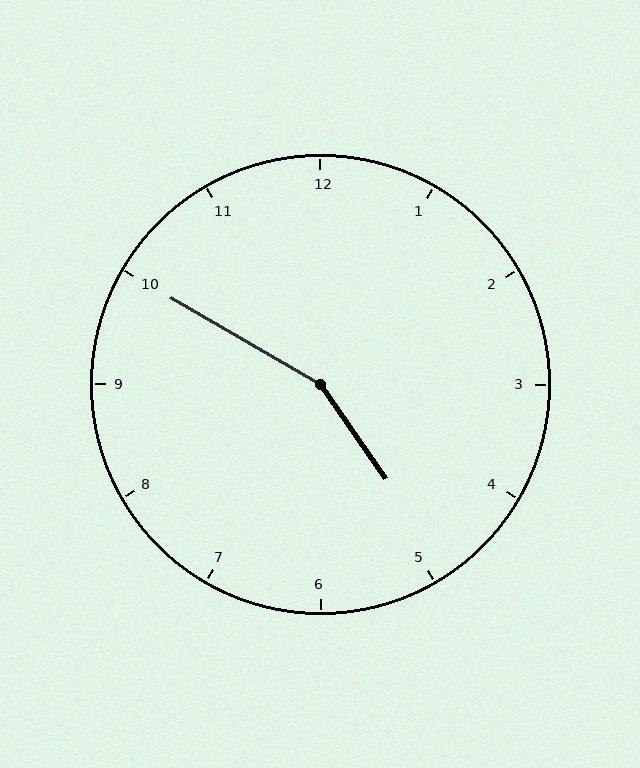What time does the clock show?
4:50.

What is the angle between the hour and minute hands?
Approximately 155 degrees.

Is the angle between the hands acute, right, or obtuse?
It is obtuse.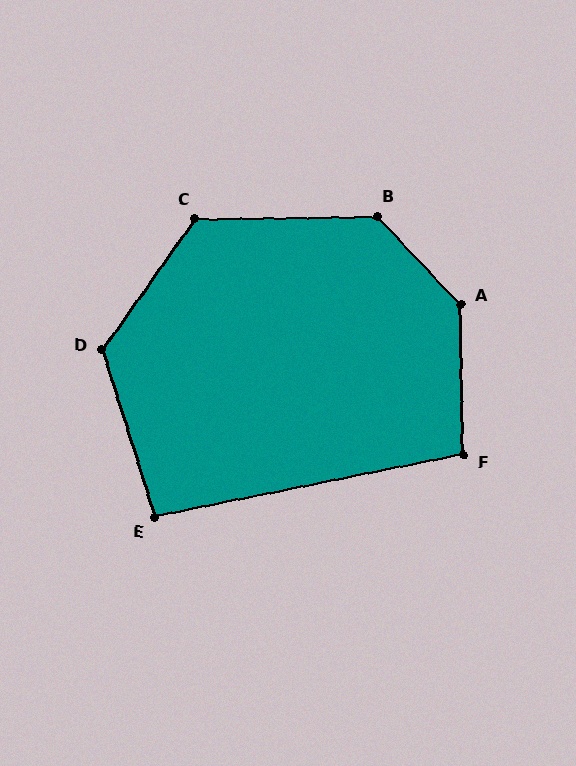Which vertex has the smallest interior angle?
E, at approximately 96 degrees.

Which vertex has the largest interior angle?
A, at approximately 138 degrees.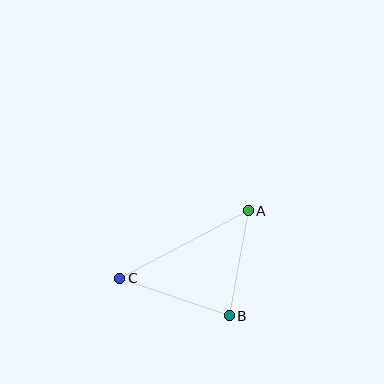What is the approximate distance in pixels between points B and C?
The distance between B and C is approximately 116 pixels.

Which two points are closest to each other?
Points A and B are closest to each other.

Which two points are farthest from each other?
Points A and C are farthest from each other.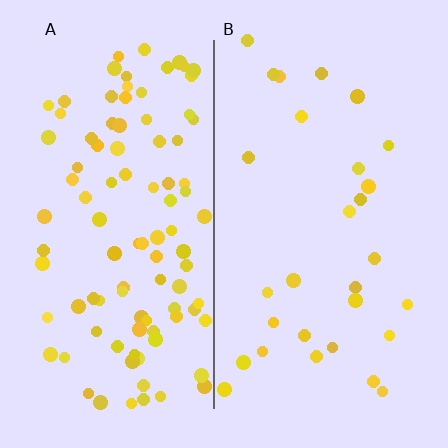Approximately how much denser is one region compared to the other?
Approximately 3.3× — region A over region B.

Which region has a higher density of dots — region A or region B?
A (the left).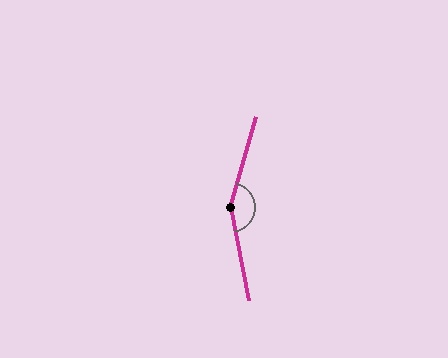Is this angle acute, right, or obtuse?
It is obtuse.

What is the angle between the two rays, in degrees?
Approximately 153 degrees.